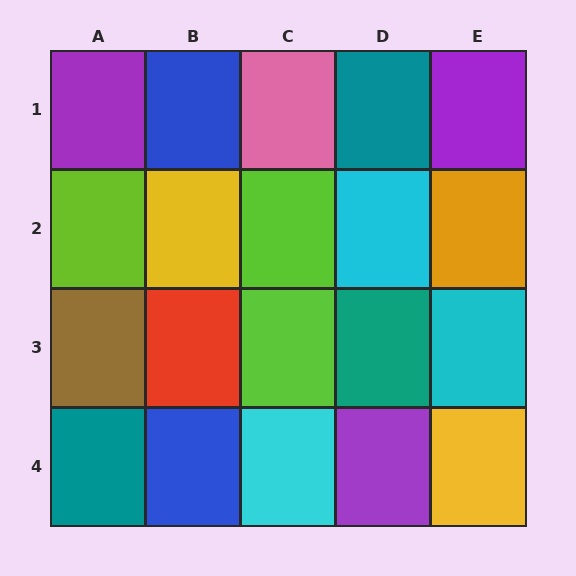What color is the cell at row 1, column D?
Teal.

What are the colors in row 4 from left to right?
Teal, blue, cyan, purple, yellow.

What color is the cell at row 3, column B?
Red.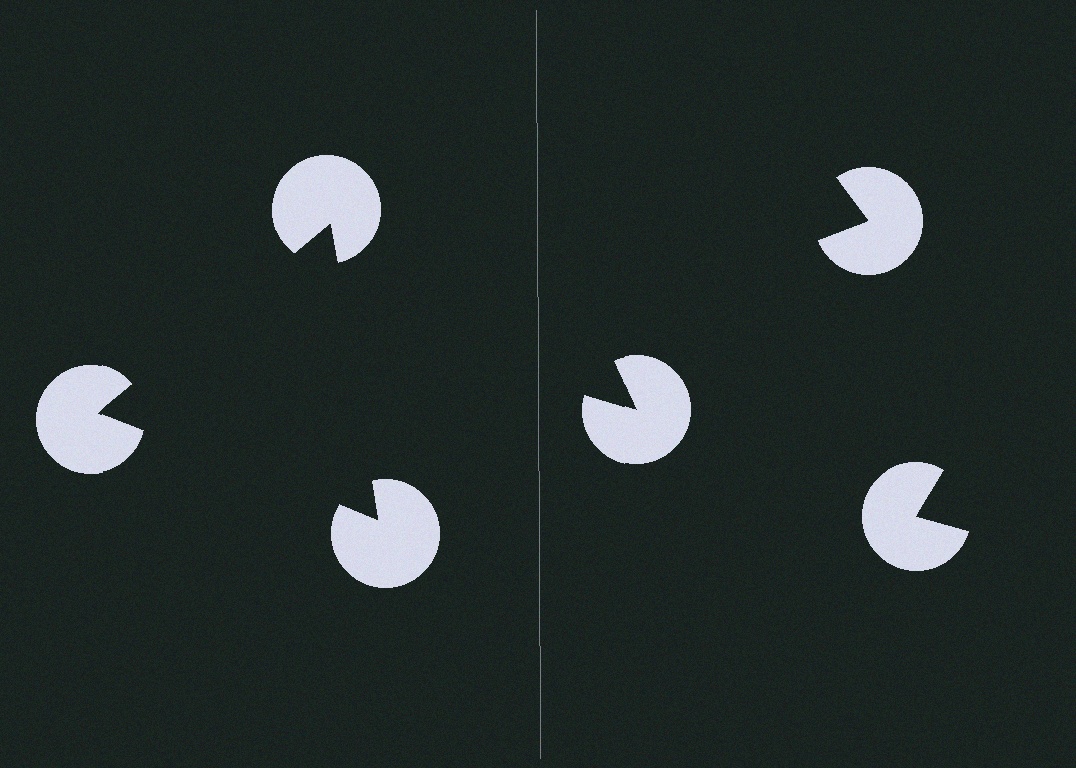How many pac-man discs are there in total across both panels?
6 — 3 on each side.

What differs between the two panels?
The pac-man discs are positioned identically on both sides; only the wedge orientations differ. On the left they align to a triangle; on the right they are misaligned.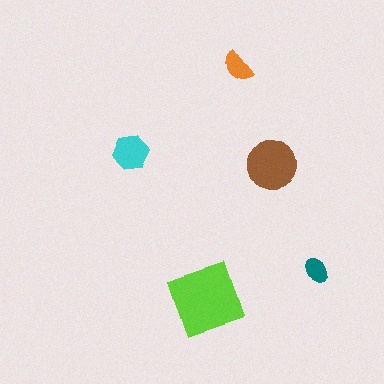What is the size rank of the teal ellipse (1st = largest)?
5th.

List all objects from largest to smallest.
The lime square, the brown circle, the cyan hexagon, the orange semicircle, the teal ellipse.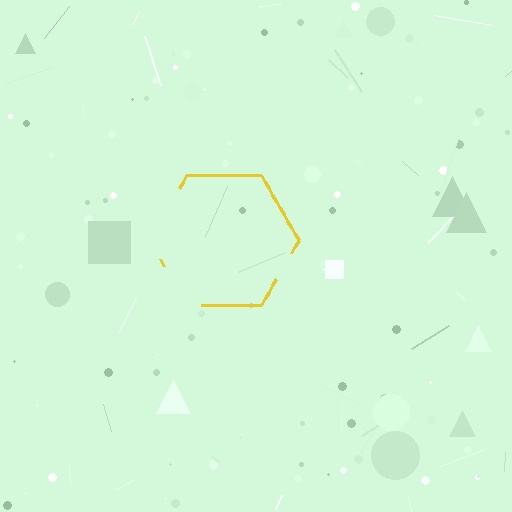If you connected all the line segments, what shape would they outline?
They would outline a hexagon.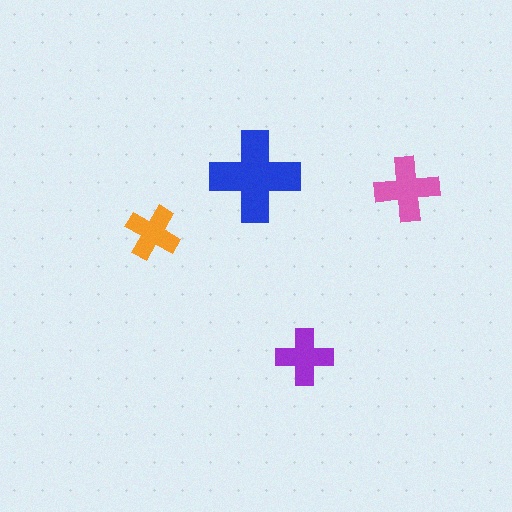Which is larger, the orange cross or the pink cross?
The pink one.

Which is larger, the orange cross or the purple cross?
The purple one.